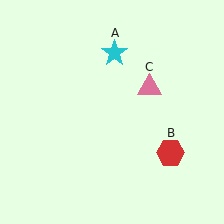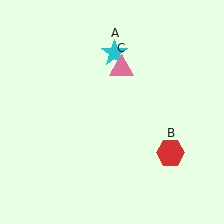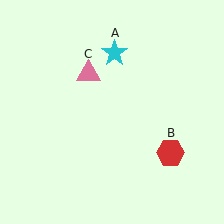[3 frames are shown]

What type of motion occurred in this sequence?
The pink triangle (object C) rotated counterclockwise around the center of the scene.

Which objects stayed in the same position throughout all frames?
Cyan star (object A) and red hexagon (object B) remained stationary.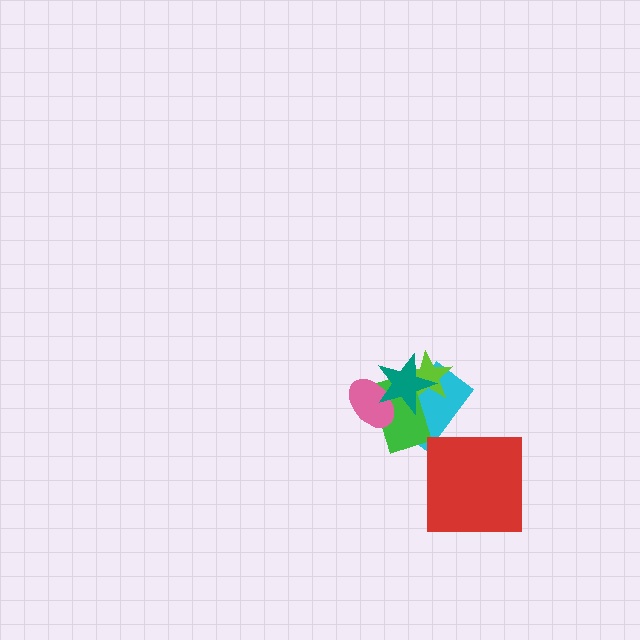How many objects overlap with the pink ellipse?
2 objects overlap with the pink ellipse.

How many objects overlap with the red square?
0 objects overlap with the red square.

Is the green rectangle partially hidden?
Yes, it is partially covered by another shape.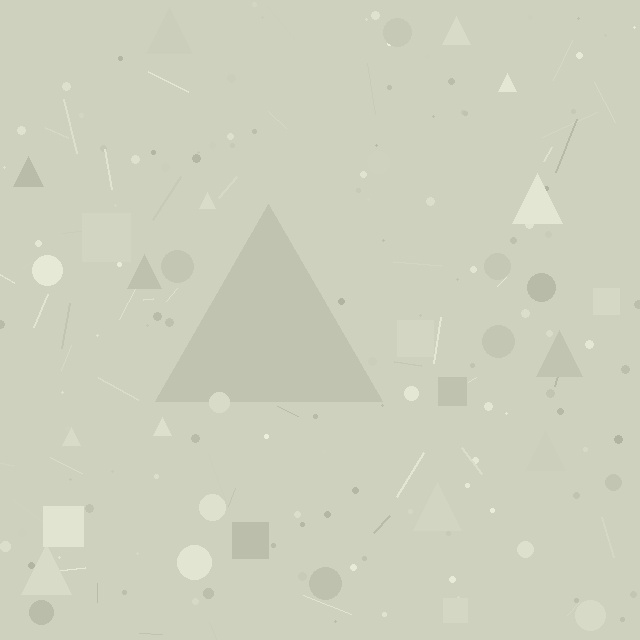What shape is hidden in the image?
A triangle is hidden in the image.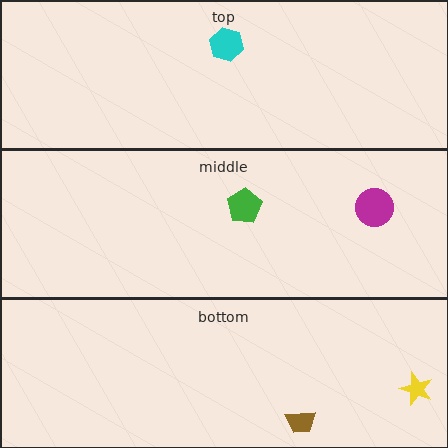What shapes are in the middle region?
The magenta circle, the green pentagon.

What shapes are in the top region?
The cyan hexagon.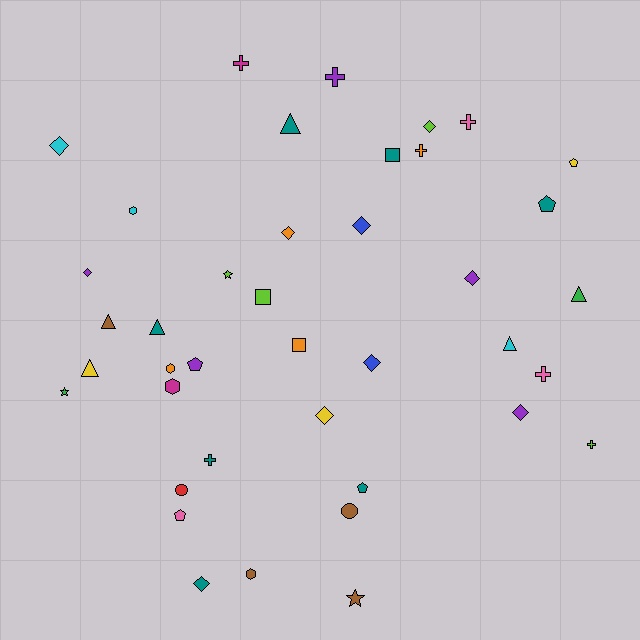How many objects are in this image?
There are 40 objects.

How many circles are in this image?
There are 2 circles.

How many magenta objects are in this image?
There are 2 magenta objects.